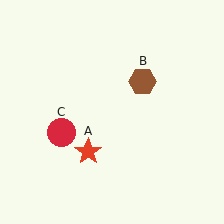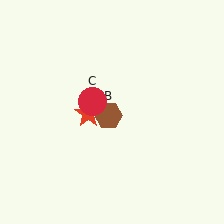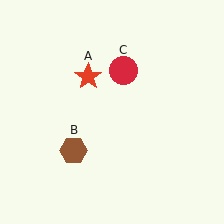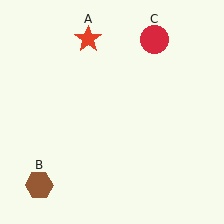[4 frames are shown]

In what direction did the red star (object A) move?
The red star (object A) moved up.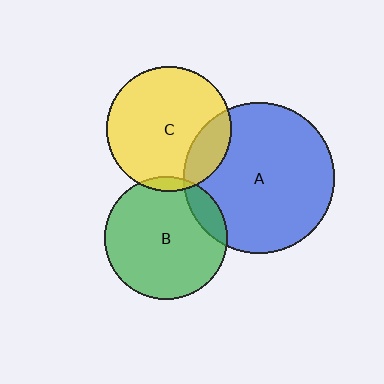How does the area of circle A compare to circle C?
Approximately 1.5 times.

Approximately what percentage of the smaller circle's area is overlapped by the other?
Approximately 10%.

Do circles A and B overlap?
Yes.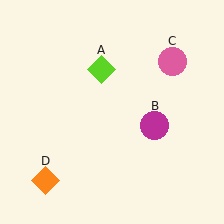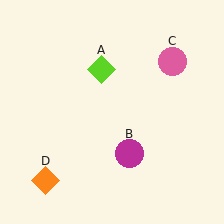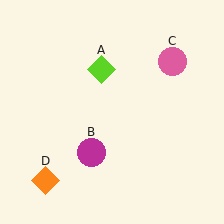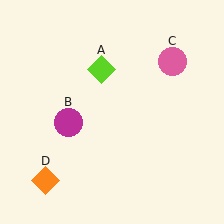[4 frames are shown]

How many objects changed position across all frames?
1 object changed position: magenta circle (object B).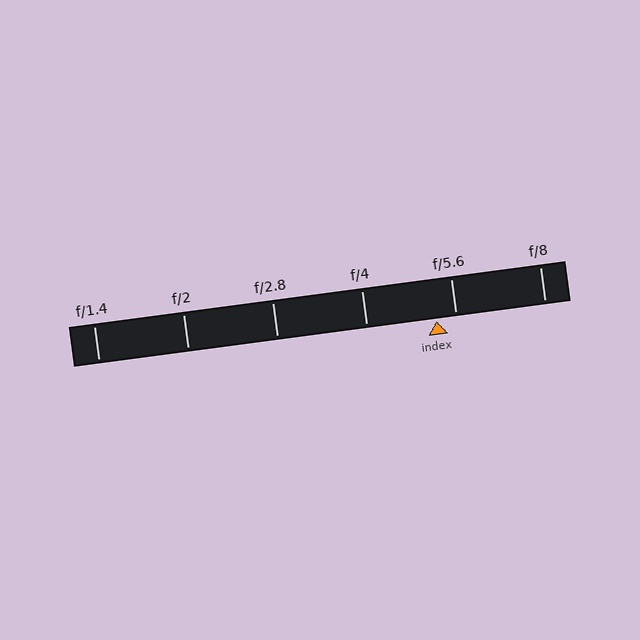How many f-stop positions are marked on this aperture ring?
There are 6 f-stop positions marked.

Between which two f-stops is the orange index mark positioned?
The index mark is between f/4 and f/5.6.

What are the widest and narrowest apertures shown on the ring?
The widest aperture shown is f/1.4 and the narrowest is f/8.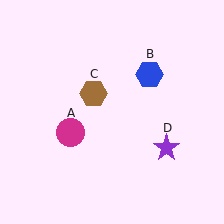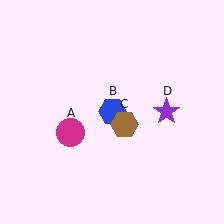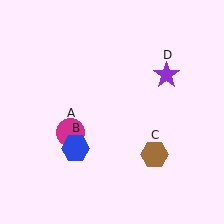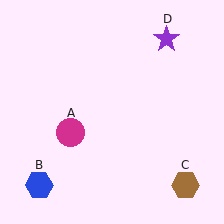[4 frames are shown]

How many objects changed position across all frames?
3 objects changed position: blue hexagon (object B), brown hexagon (object C), purple star (object D).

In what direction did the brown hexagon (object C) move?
The brown hexagon (object C) moved down and to the right.